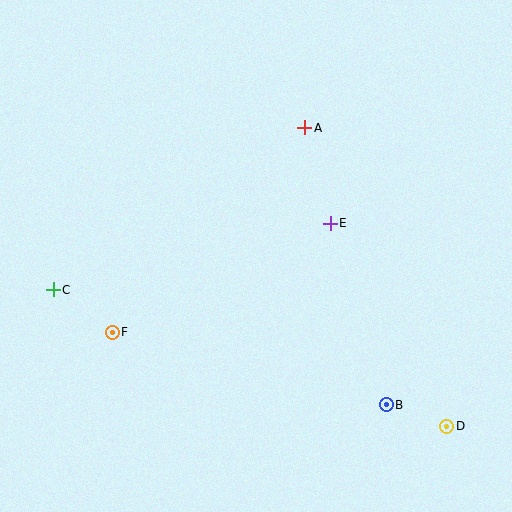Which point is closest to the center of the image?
Point E at (330, 223) is closest to the center.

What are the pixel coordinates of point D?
Point D is at (447, 426).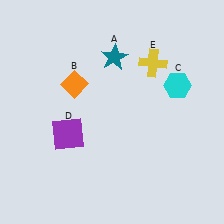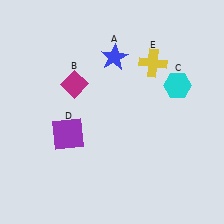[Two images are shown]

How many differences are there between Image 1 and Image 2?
There are 2 differences between the two images.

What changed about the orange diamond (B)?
In Image 1, B is orange. In Image 2, it changed to magenta.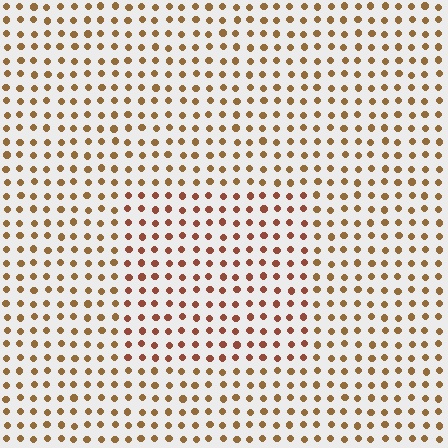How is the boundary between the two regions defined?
The boundary is defined purely by a slight shift in hue (about 23 degrees). Spacing, size, and orientation are identical on both sides.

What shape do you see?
I see a rectangle.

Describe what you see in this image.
The image is filled with small brown elements in a uniform arrangement. A rectangle-shaped region is visible where the elements are tinted to a slightly different hue, forming a subtle color boundary.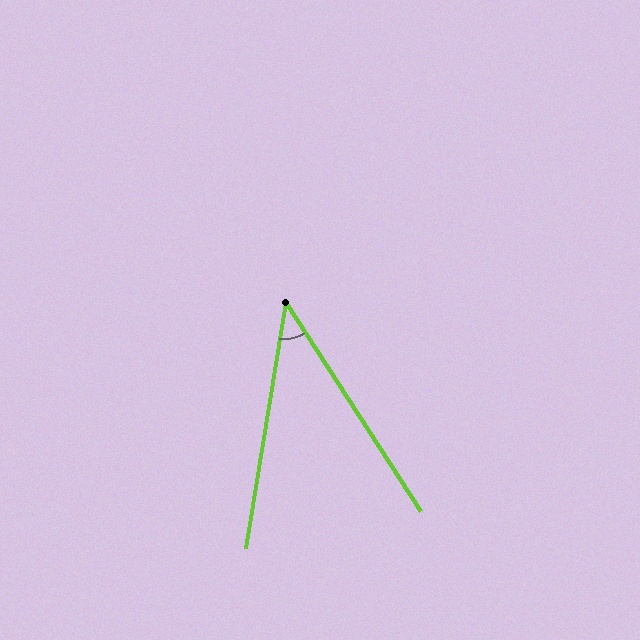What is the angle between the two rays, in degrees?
Approximately 42 degrees.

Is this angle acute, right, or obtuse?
It is acute.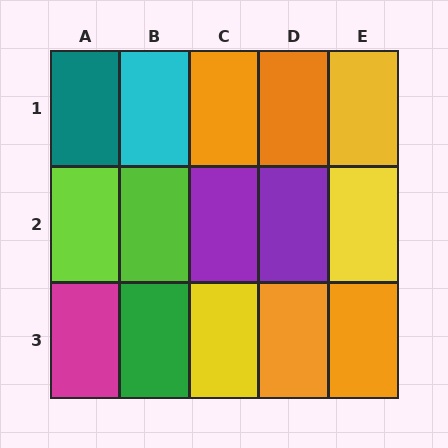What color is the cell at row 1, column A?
Teal.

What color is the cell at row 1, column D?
Orange.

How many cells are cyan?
1 cell is cyan.